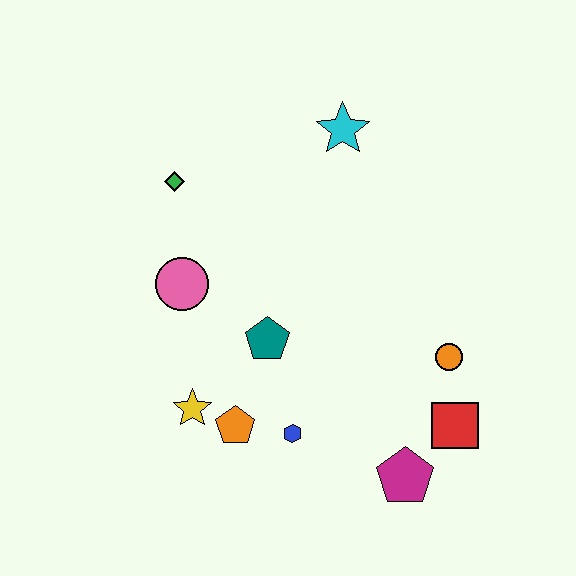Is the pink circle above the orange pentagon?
Yes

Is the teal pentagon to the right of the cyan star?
No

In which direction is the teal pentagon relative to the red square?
The teal pentagon is to the left of the red square.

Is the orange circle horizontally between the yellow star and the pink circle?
No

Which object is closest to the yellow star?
The orange pentagon is closest to the yellow star.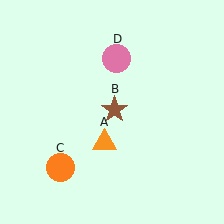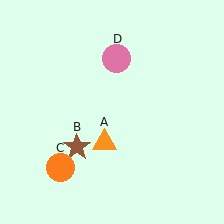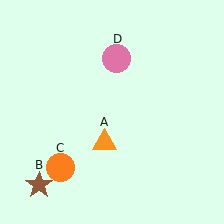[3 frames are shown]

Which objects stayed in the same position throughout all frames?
Orange triangle (object A) and orange circle (object C) and pink circle (object D) remained stationary.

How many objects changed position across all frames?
1 object changed position: brown star (object B).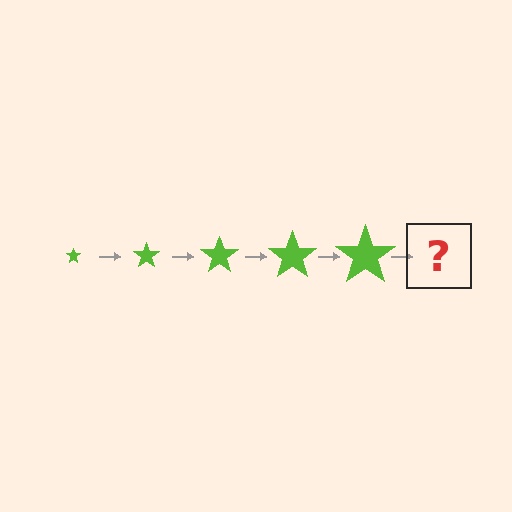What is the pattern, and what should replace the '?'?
The pattern is that the star gets progressively larger each step. The '?' should be a lime star, larger than the previous one.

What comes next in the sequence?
The next element should be a lime star, larger than the previous one.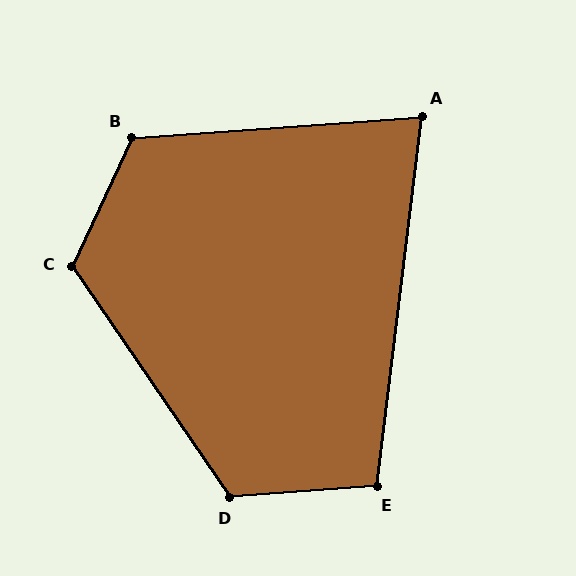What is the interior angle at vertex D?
Approximately 120 degrees (obtuse).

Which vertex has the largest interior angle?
C, at approximately 121 degrees.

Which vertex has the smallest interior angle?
A, at approximately 79 degrees.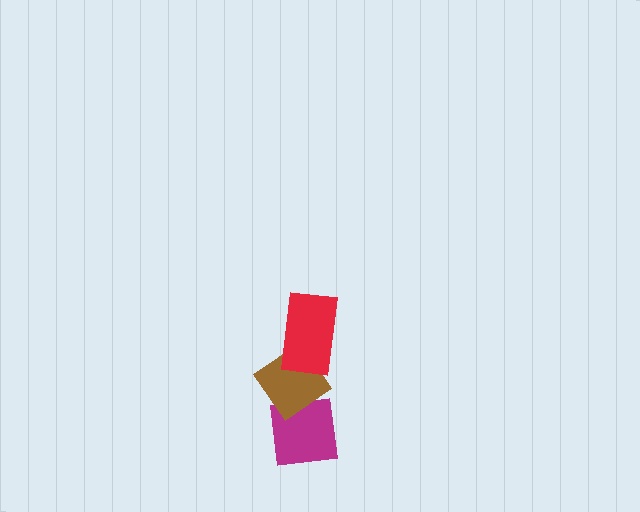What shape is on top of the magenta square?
The brown diamond is on top of the magenta square.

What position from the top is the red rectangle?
The red rectangle is 1st from the top.